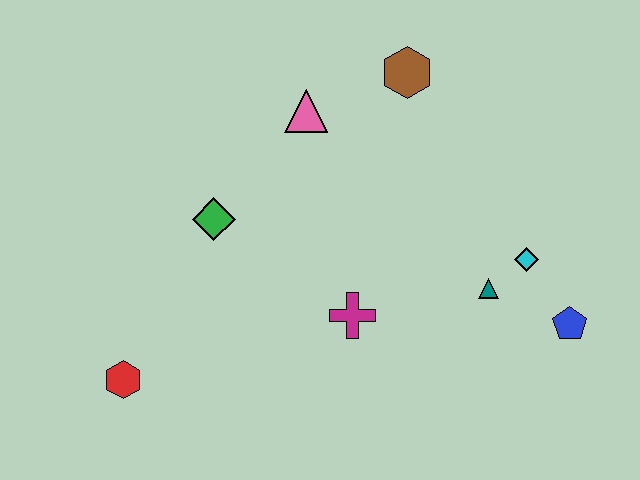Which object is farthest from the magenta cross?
The brown hexagon is farthest from the magenta cross.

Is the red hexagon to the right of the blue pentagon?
No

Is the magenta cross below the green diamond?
Yes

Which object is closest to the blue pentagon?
The cyan diamond is closest to the blue pentagon.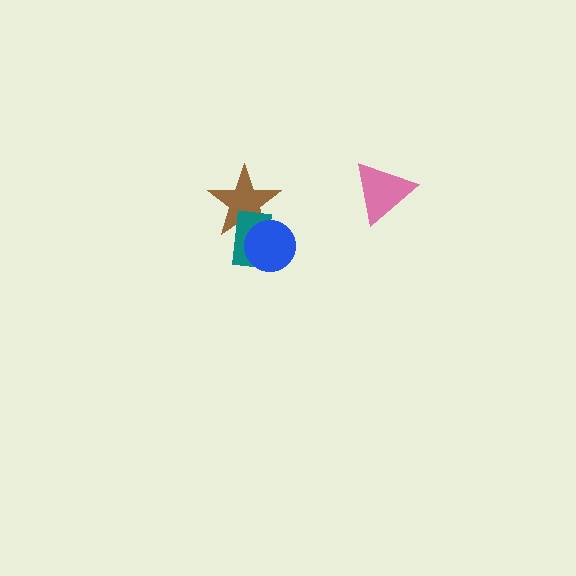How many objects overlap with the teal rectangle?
2 objects overlap with the teal rectangle.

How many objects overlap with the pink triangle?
0 objects overlap with the pink triangle.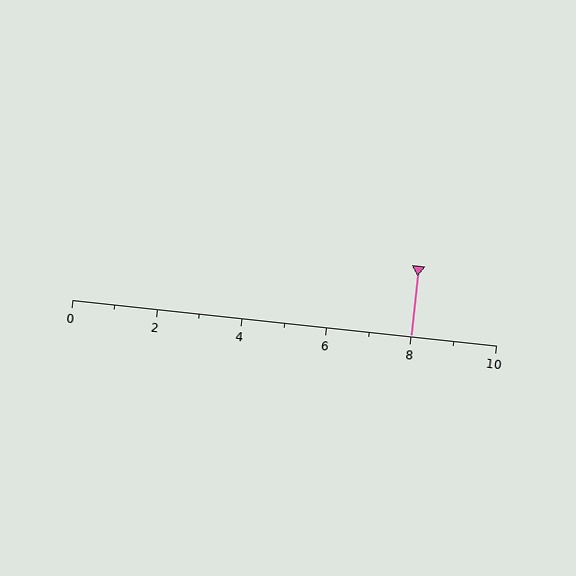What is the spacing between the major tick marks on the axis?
The major ticks are spaced 2 apart.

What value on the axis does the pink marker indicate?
The marker indicates approximately 8.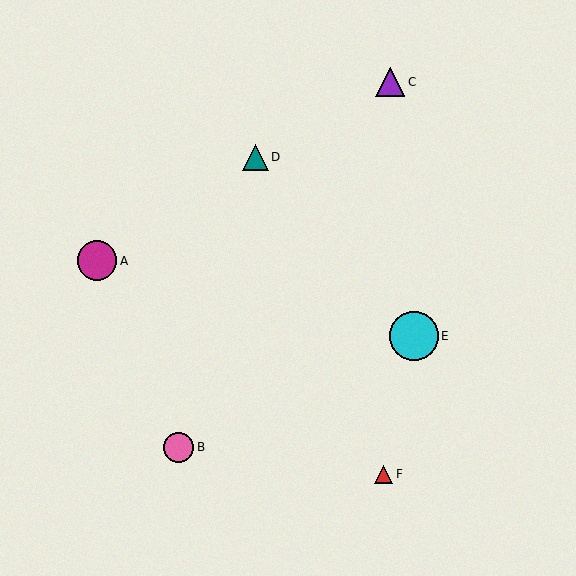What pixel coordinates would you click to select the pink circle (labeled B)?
Click at (179, 447) to select the pink circle B.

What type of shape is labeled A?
Shape A is a magenta circle.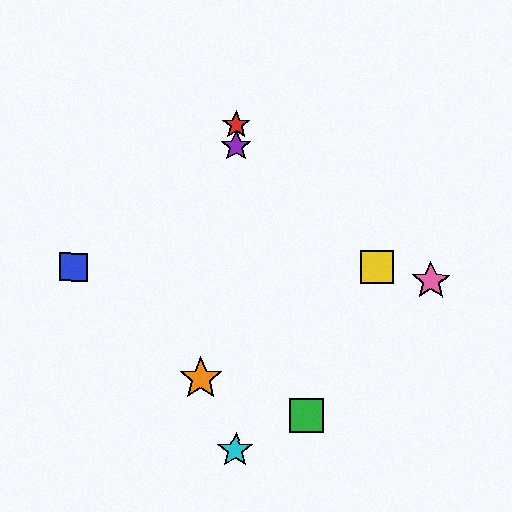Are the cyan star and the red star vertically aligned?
Yes, both are at x≈236.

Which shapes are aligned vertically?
The red star, the purple star, the cyan star are aligned vertically.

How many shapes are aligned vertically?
3 shapes (the red star, the purple star, the cyan star) are aligned vertically.